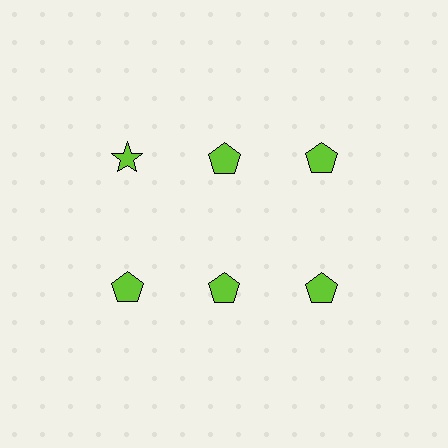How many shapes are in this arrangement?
There are 6 shapes arranged in a grid pattern.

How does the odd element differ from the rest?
It has a different shape: star instead of pentagon.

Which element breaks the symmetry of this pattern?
The lime star in the top row, leftmost column breaks the symmetry. All other shapes are lime pentagons.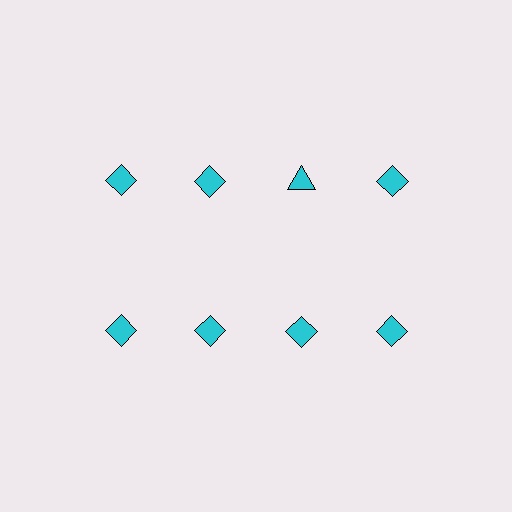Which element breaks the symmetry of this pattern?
The cyan triangle in the top row, center column breaks the symmetry. All other shapes are cyan diamonds.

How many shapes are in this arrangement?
There are 8 shapes arranged in a grid pattern.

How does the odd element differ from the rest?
It has a different shape: triangle instead of diamond.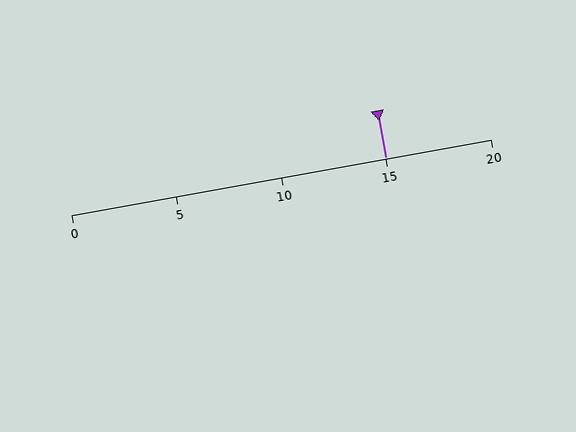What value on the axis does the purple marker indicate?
The marker indicates approximately 15.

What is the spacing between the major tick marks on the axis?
The major ticks are spaced 5 apart.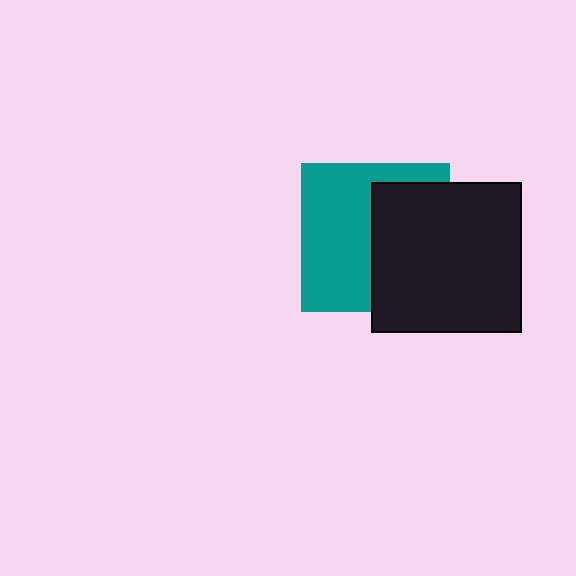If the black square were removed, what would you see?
You would see the complete teal square.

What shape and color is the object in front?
The object in front is a black square.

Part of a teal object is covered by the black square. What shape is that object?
It is a square.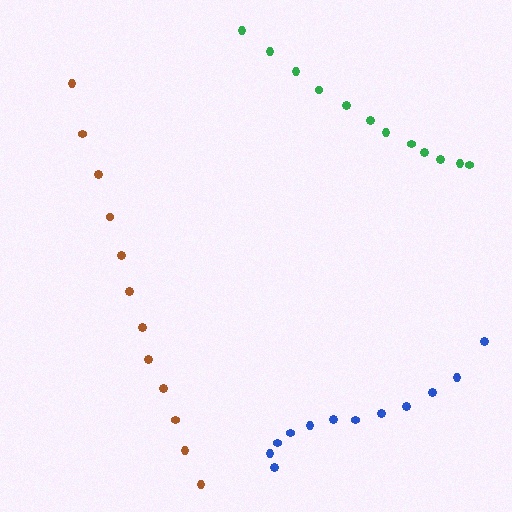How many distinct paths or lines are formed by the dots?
There are 3 distinct paths.